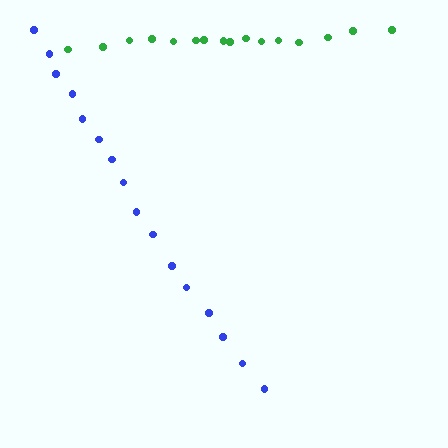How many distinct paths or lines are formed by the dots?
There are 2 distinct paths.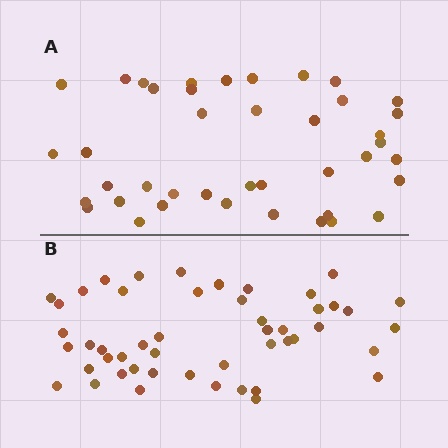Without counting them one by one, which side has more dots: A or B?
Region B (the bottom region) has more dots.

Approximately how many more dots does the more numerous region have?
Region B has roughly 8 or so more dots than region A.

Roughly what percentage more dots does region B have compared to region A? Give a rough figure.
About 20% more.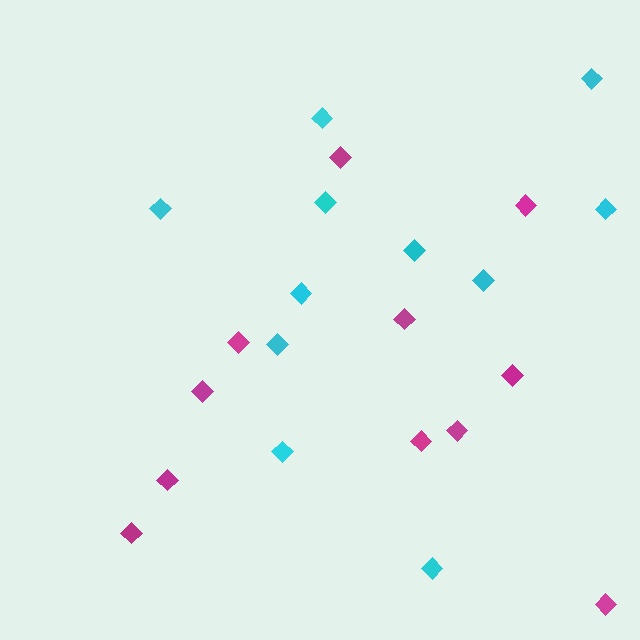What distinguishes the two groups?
There are 2 groups: one group of magenta diamonds (11) and one group of cyan diamonds (11).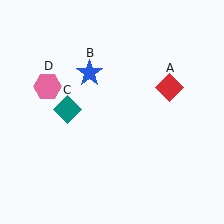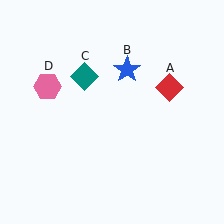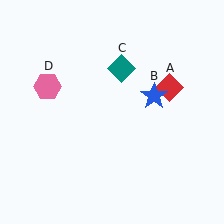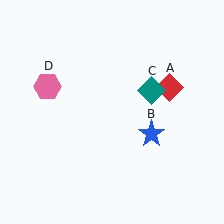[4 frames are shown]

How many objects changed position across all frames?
2 objects changed position: blue star (object B), teal diamond (object C).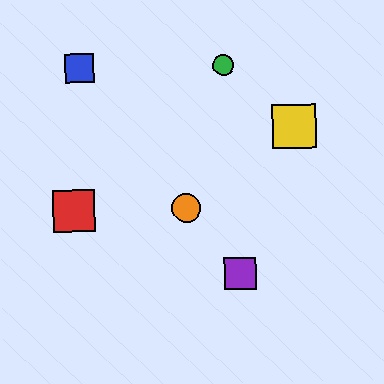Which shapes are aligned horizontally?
The red square, the orange circle are aligned horizontally.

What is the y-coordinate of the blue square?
The blue square is at y≈68.